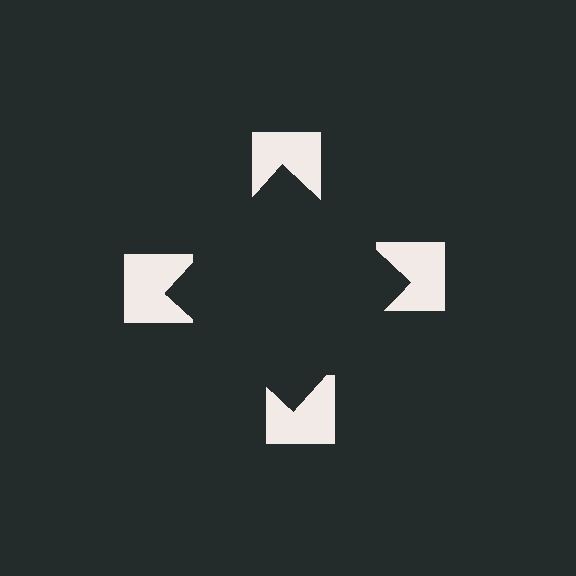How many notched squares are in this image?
There are 4 — one at each vertex of the illusory square.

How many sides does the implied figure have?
4 sides.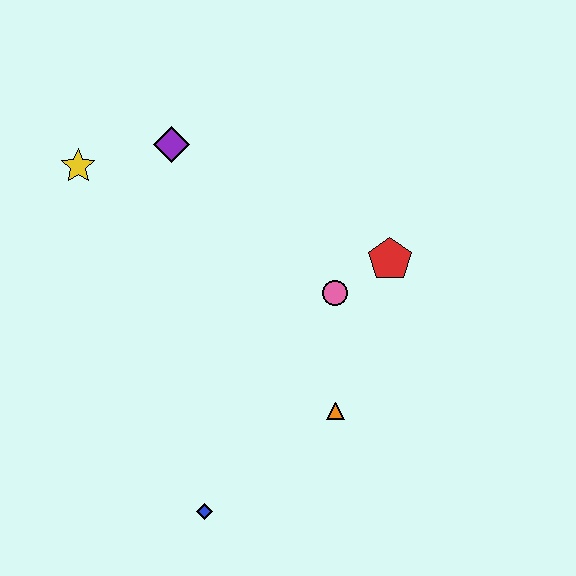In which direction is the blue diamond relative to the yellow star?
The blue diamond is below the yellow star.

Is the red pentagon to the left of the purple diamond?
No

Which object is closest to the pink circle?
The red pentagon is closest to the pink circle.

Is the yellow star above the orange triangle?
Yes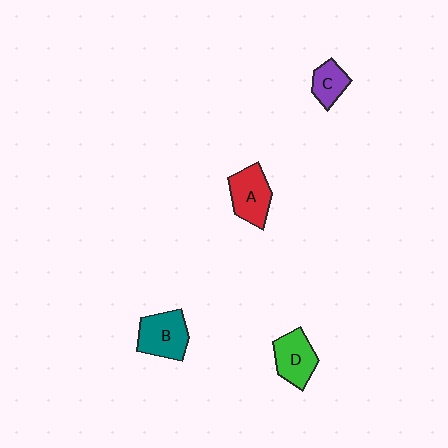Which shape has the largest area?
Shape B (teal).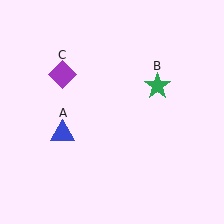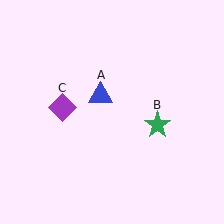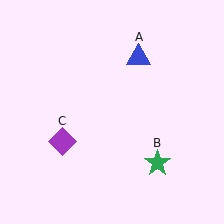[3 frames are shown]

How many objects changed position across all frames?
3 objects changed position: blue triangle (object A), green star (object B), purple diamond (object C).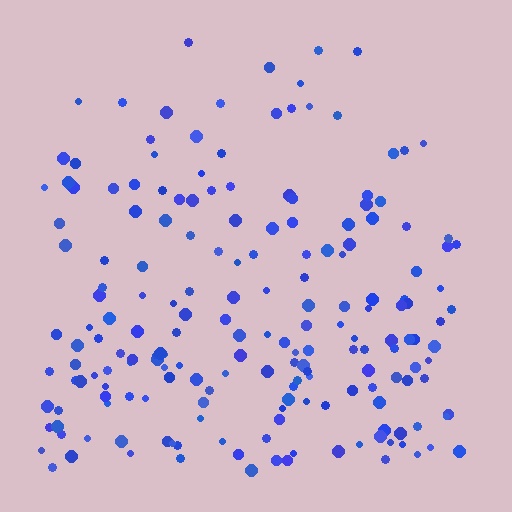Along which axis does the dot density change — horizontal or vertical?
Vertical.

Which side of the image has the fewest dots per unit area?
The top.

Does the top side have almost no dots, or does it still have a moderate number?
Still a moderate number, just noticeably fewer than the bottom.